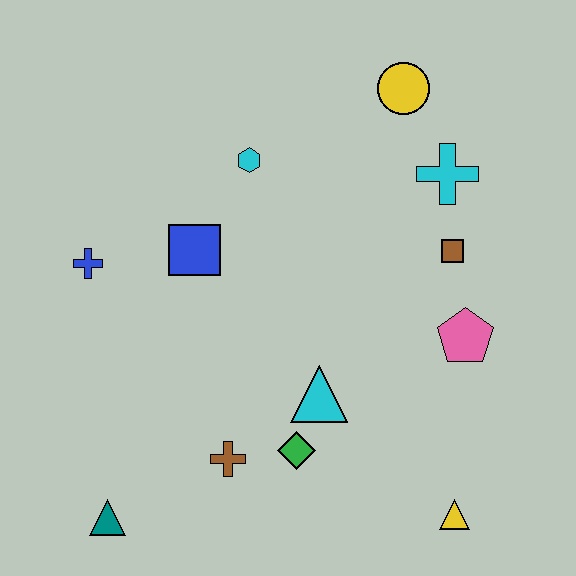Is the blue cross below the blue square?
Yes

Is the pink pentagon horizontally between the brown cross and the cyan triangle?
No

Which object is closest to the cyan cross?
The brown square is closest to the cyan cross.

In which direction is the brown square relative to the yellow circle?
The brown square is below the yellow circle.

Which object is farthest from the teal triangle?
The yellow circle is farthest from the teal triangle.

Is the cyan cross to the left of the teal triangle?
No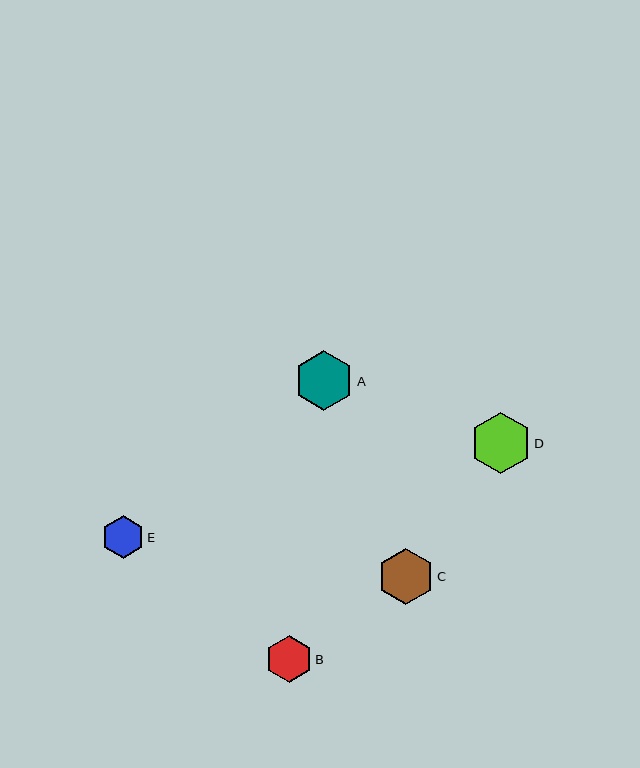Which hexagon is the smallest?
Hexagon E is the smallest with a size of approximately 43 pixels.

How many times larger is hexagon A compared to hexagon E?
Hexagon A is approximately 1.4 times the size of hexagon E.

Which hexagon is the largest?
Hexagon D is the largest with a size of approximately 60 pixels.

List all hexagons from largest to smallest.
From largest to smallest: D, A, C, B, E.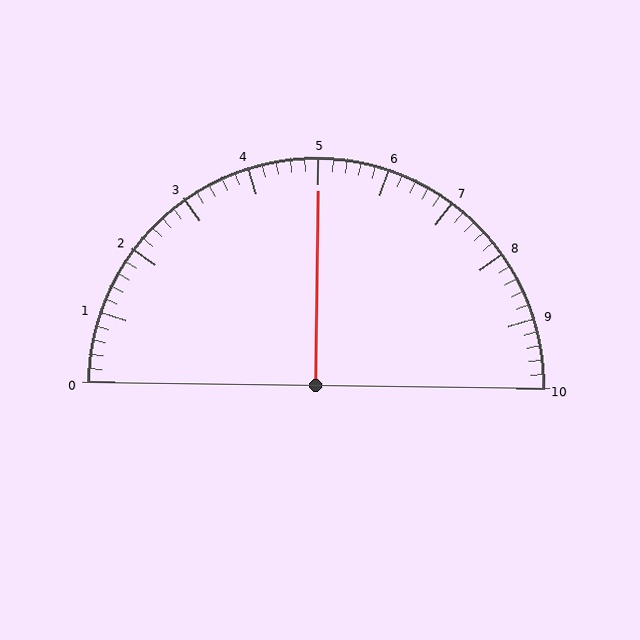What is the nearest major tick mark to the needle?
The nearest major tick mark is 5.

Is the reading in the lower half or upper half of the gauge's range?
The reading is in the upper half of the range (0 to 10).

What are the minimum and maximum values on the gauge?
The gauge ranges from 0 to 10.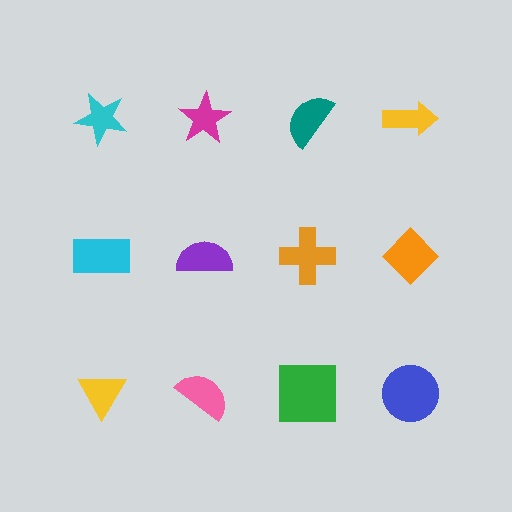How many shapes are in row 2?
4 shapes.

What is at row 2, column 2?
A purple semicircle.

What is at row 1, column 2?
A magenta star.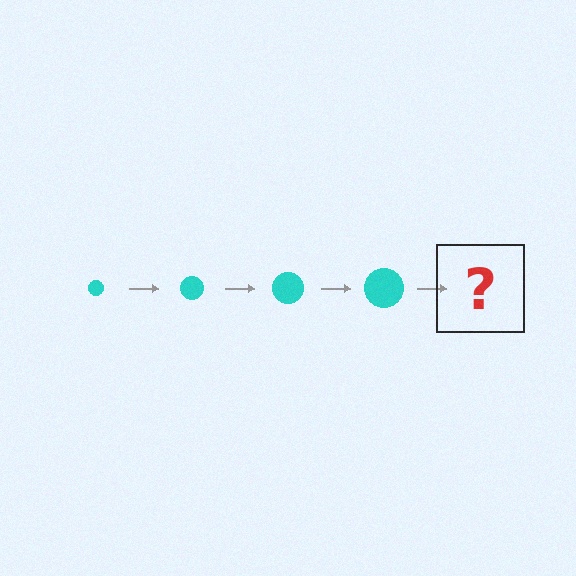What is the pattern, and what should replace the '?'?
The pattern is that the circle gets progressively larger each step. The '?' should be a cyan circle, larger than the previous one.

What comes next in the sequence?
The next element should be a cyan circle, larger than the previous one.